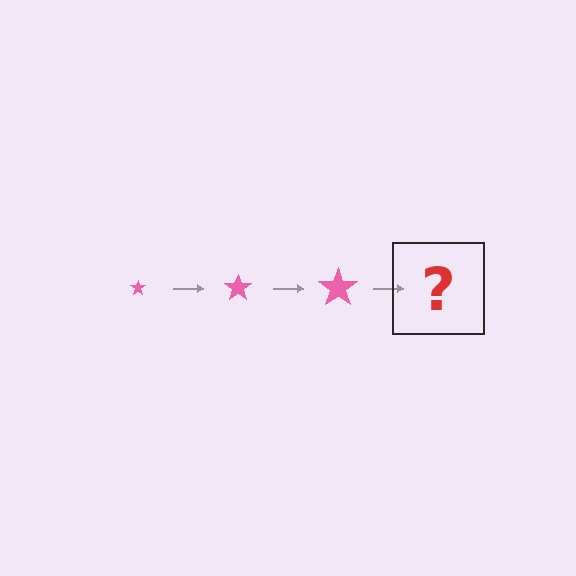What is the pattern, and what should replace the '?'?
The pattern is that the star gets progressively larger each step. The '?' should be a pink star, larger than the previous one.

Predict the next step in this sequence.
The next step is a pink star, larger than the previous one.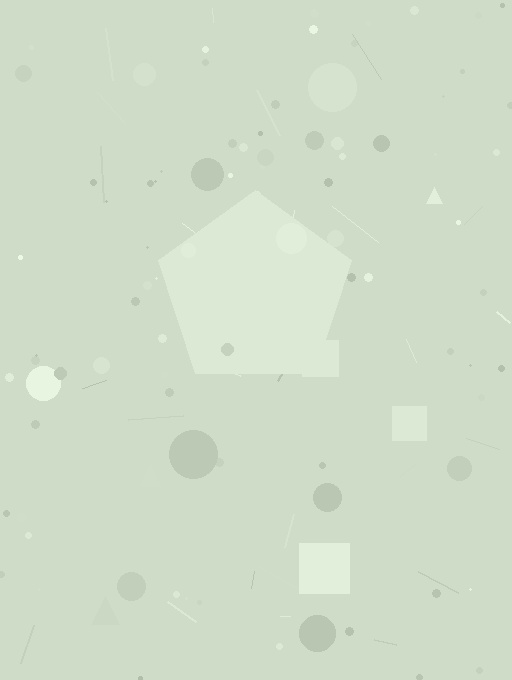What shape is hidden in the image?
A pentagon is hidden in the image.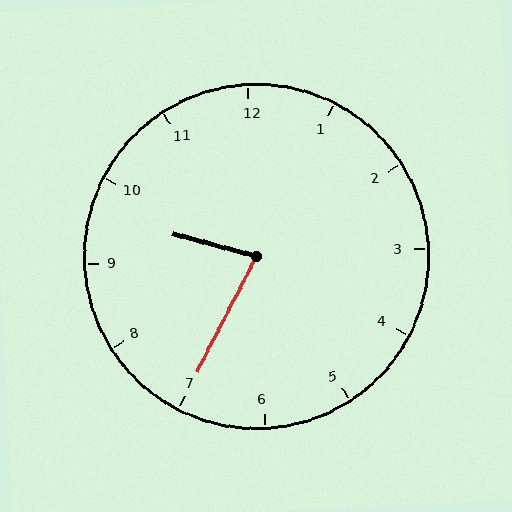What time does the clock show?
9:35.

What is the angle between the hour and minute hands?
Approximately 78 degrees.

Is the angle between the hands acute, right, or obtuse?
It is acute.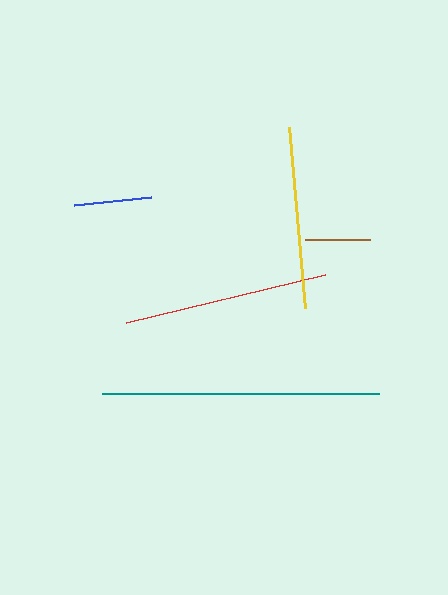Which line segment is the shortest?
The brown line is the shortest at approximately 64 pixels.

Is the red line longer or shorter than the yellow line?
The red line is longer than the yellow line.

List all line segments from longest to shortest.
From longest to shortest: teal, red, yellow, blue, brown.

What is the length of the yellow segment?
The yellow segment is approximately 182 pixels long.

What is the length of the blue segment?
The blue segment is approximately 77 pixels long.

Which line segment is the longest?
The teal line is the longest at approximately 278 pixels.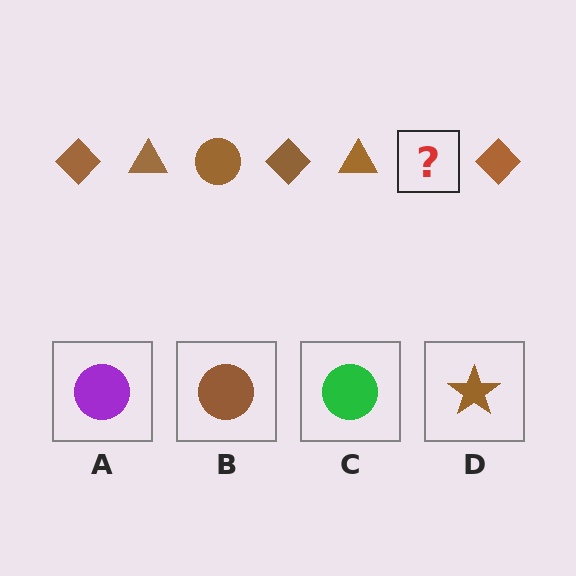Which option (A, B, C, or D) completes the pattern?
B.